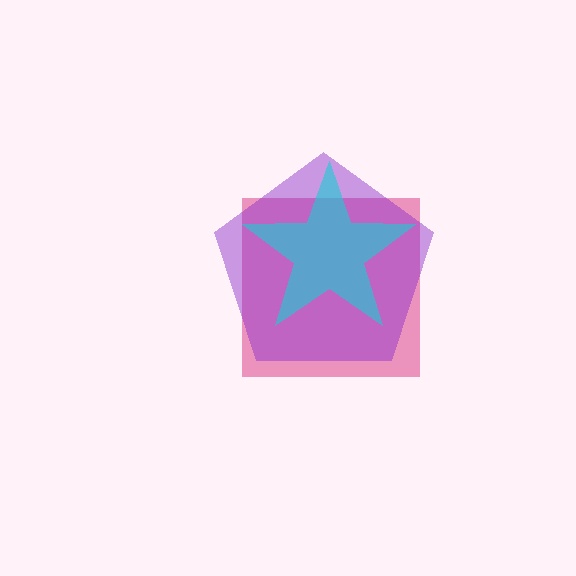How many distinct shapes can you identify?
There are 3 distinct shapes: a pink square, a purple pentagon, a cyan star.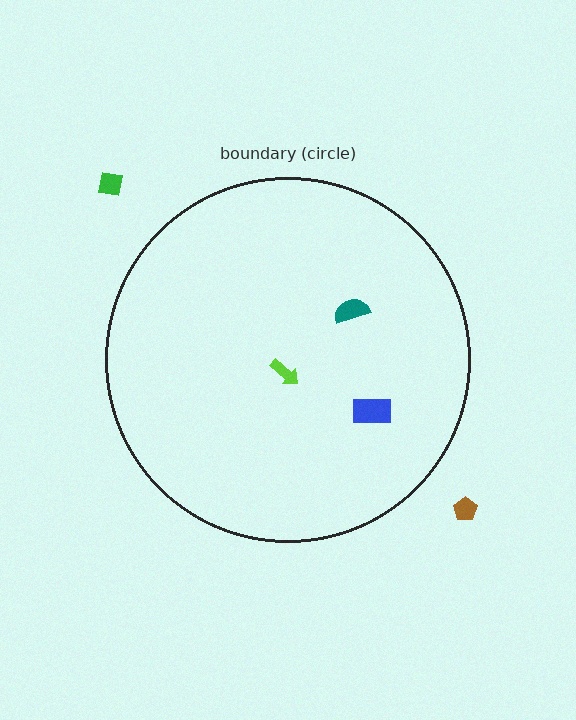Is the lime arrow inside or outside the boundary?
Inside.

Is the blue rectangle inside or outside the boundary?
Inside.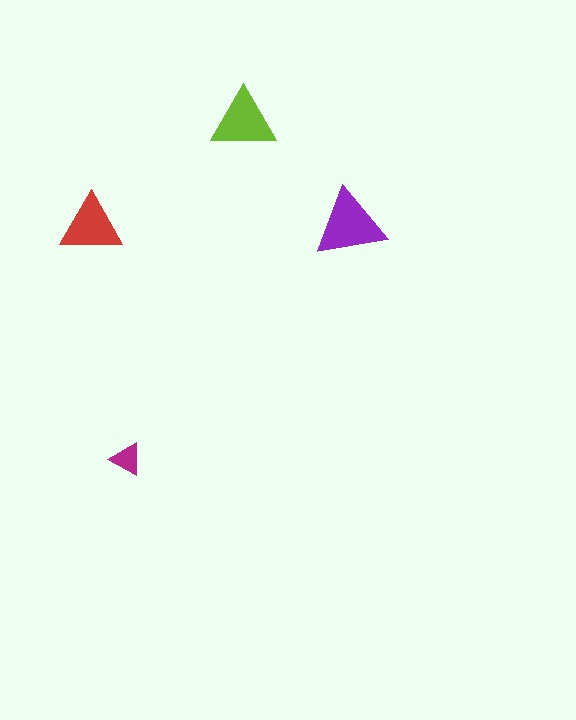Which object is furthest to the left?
The red triangle is leftmost.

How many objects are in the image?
There are 4 objects in the image.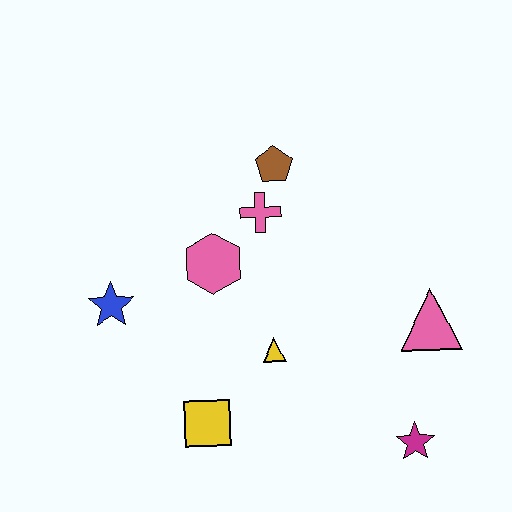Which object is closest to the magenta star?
The pink triangle is closest to the magenta star.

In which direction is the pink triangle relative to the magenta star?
The pink triangle is above the magenta star.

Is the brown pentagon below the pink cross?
No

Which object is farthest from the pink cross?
The magenta star is farthest from the pink cross.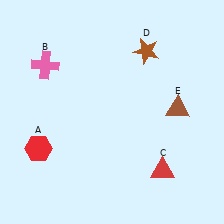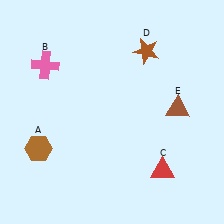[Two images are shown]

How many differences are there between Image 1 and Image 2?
There is 1 difference between the two images.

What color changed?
The hexagon (A) changed from red in Image 1 to brown in Image 2.